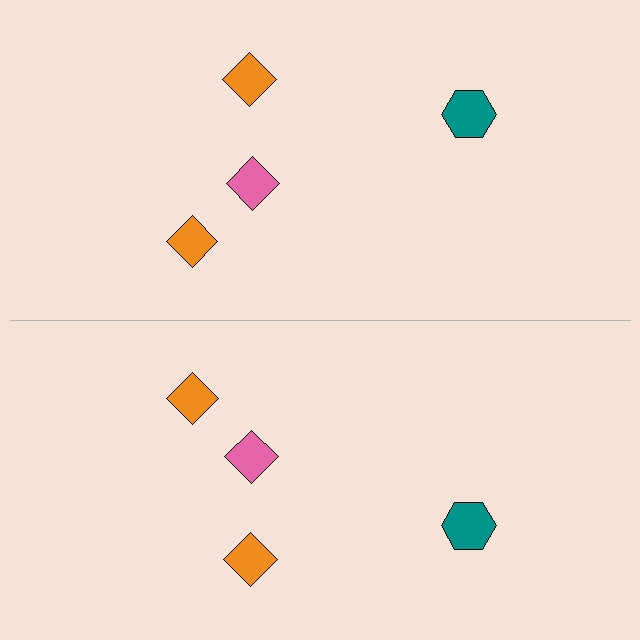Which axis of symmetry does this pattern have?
The pattern has a horizontal axis of symmetry running through the center of the image.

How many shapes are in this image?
There are 8 shapes in this image.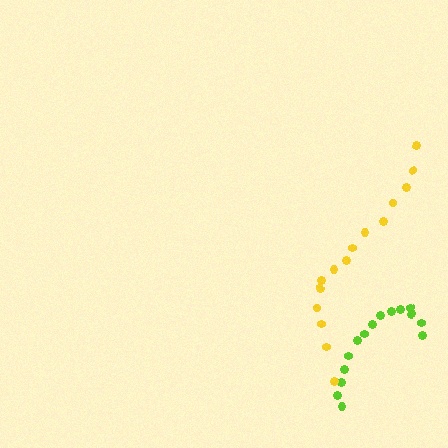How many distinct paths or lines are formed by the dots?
There are 2 distinct paths.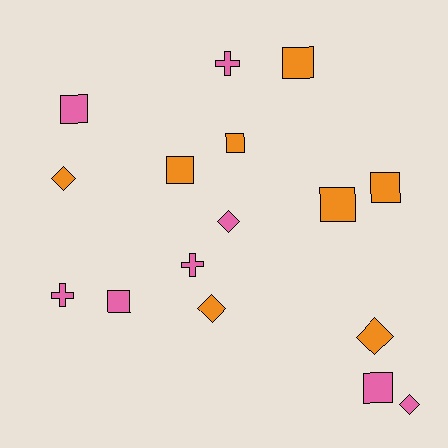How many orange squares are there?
There are 5 orange squares.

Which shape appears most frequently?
Square, with 8 objects.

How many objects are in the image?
There are 16 objects.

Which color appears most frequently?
Pink, with 8 objects.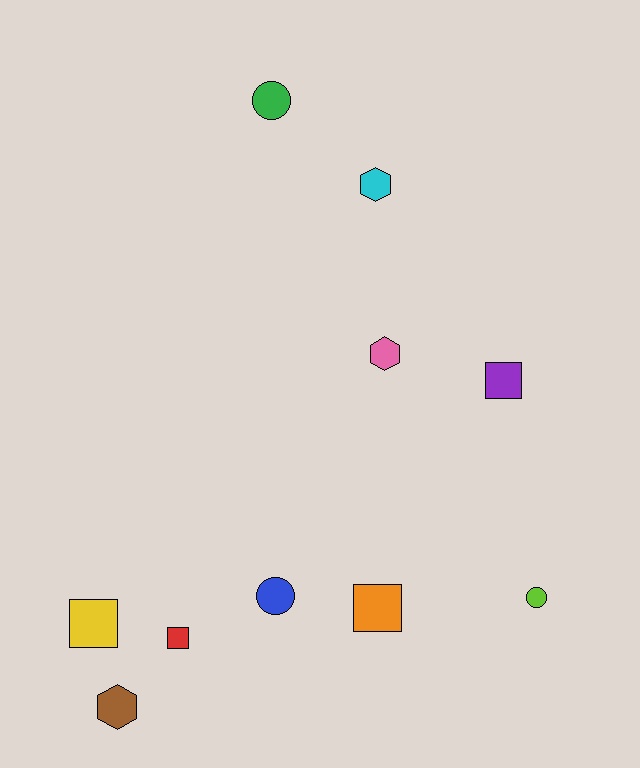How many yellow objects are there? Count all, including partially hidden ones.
There is 1 yellow object.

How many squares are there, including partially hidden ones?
There are 4 squares.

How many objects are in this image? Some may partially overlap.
There are 10 objects.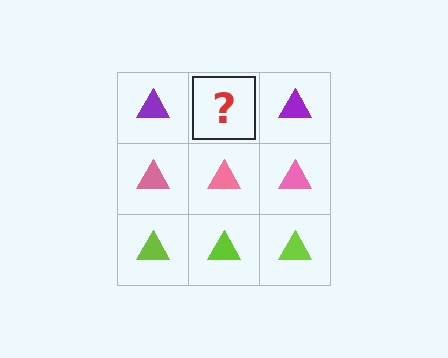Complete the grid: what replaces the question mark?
The question mark should be replaced with a purple triangle.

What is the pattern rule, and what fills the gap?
The rule is that each row has a consistent color. The gap should be filled with a purple triangle.